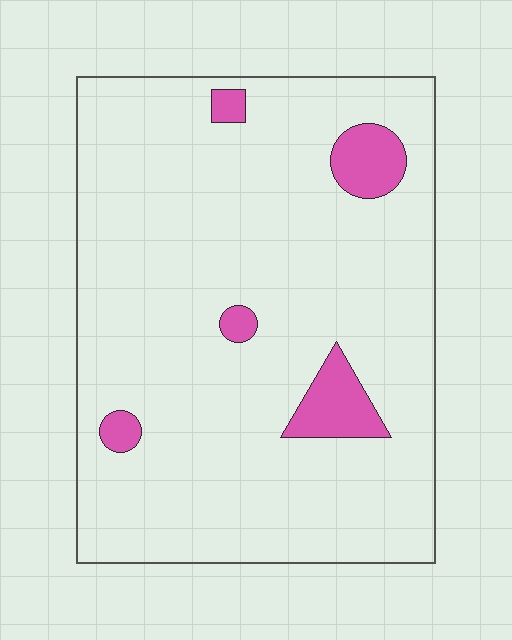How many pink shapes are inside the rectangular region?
5.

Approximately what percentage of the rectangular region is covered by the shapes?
Approximately 10%.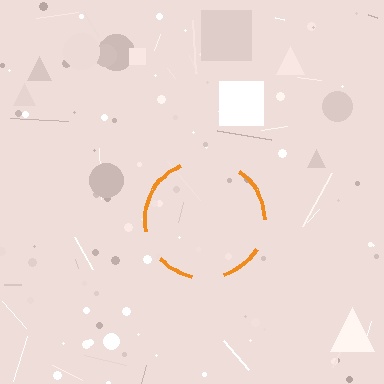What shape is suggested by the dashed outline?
The dashed outline suggests a circle.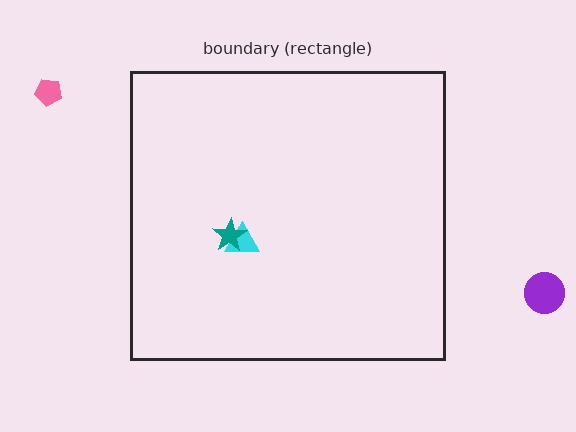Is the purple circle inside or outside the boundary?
Outside.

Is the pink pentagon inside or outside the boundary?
Outside.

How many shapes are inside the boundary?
2 inside, 2 outside.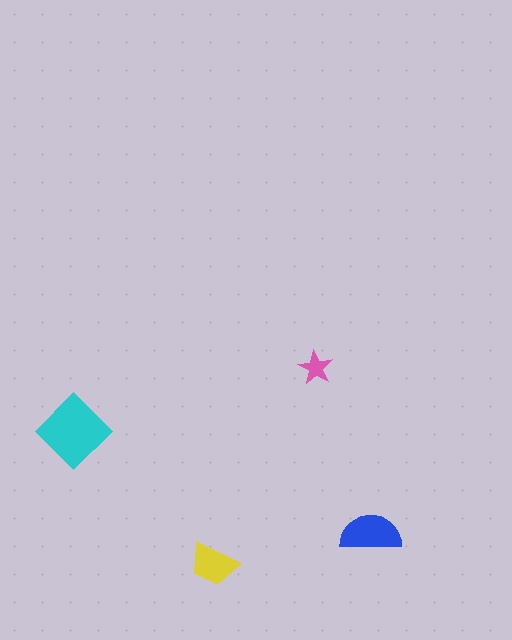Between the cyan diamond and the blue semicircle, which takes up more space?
The cyan diamond.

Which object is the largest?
The cyan diamond.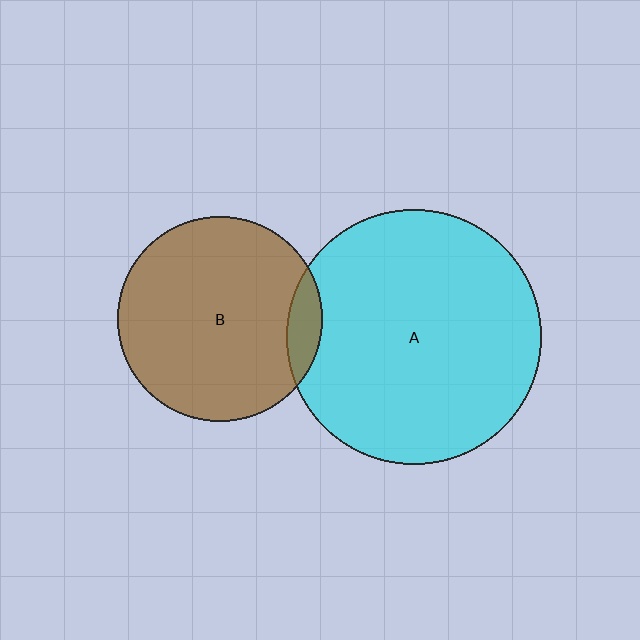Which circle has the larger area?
Circle A (cyan).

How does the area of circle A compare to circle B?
Approximately 1.5 times.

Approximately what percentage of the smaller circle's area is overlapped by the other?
Approximately 10%.